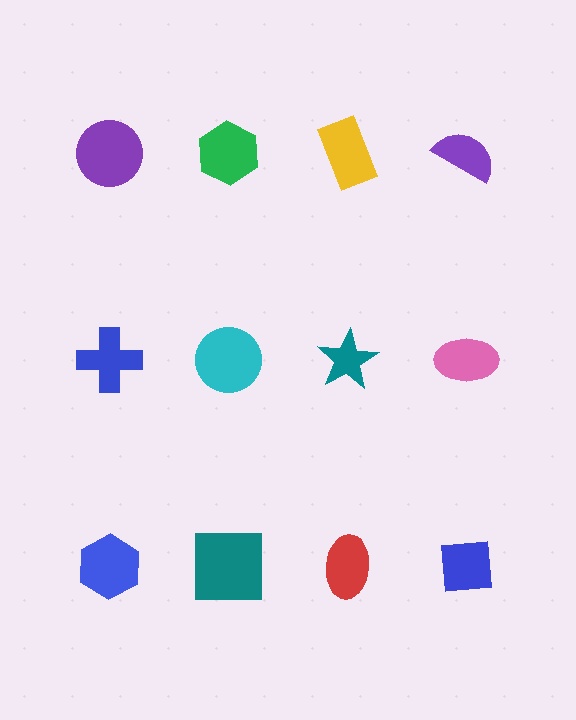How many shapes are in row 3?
4 shapes.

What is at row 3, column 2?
A teal square.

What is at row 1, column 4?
A purple semicircle.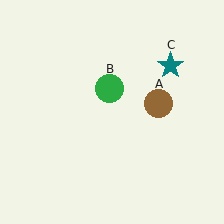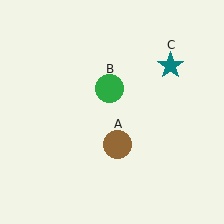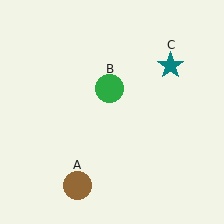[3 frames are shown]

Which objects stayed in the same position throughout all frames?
Green circle (object B) and teal star (object C) remained stationary.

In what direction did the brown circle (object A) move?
The brown circle (object A) moved down and to the left.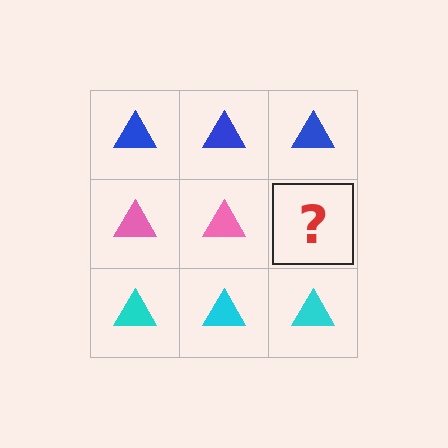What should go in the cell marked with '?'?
The missing cell should contain a pink triangle.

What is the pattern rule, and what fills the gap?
The rule is that each row has a consistent color. The gap should be filled with a pink triangle.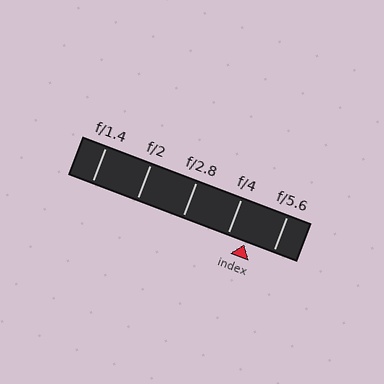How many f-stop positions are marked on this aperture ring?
There are 5 f-stop positions marked.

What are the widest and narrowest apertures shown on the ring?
The widest aperture shown is f/1.4 and the narrowest is f/5.6.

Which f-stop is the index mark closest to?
The index mark is closest to f/4.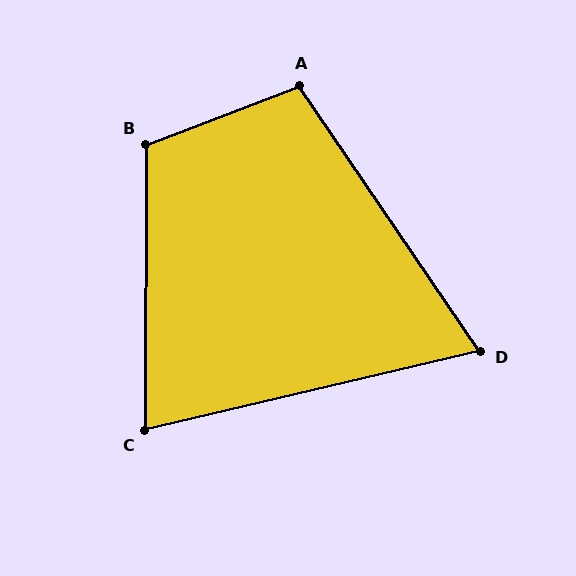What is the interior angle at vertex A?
Approximately 103 degrees (obtuse).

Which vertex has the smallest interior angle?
D, at approximately 69 degrees.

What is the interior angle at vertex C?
Approximately 77 degrees (acute).